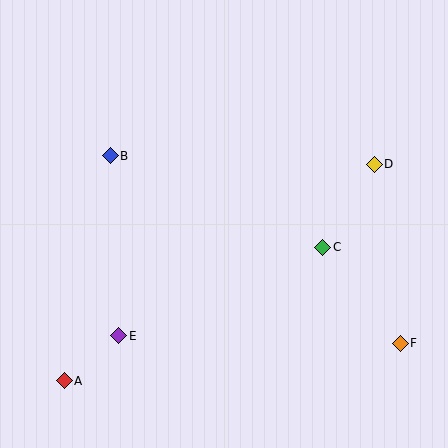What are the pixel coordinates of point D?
Point D is at (374, 164).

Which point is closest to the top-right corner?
Point D is closest to the top-right corner.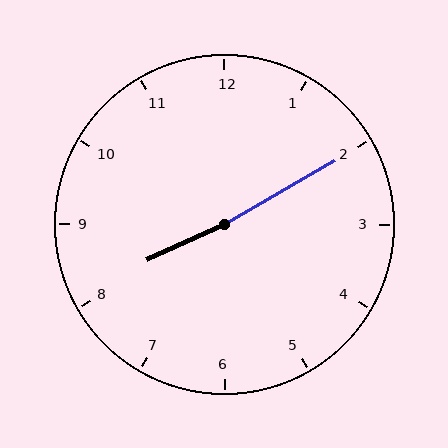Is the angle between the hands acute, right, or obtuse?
It is obtuse.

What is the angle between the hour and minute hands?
Approximately 175 degrees.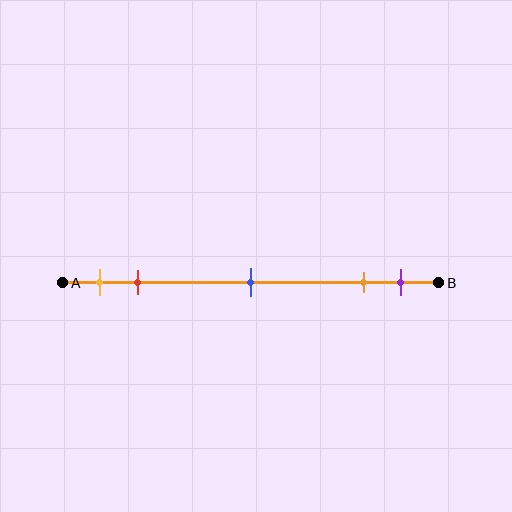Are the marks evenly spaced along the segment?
No, the marks are not evenly spaced.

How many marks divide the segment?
There are 5 marks dividing the segment.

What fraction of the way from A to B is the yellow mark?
The yellow mark is approximately 10% (0.1) of the way from A to B.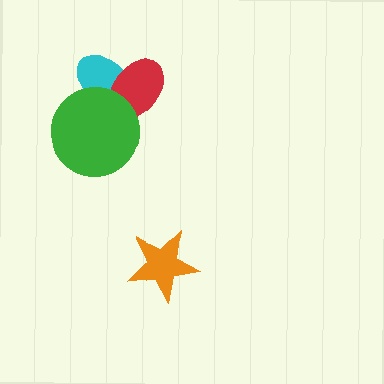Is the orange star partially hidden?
No, no other shape covers it.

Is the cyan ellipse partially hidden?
Yes, it is partially covered by another shape.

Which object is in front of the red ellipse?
The green circle is in front of the red ellipse.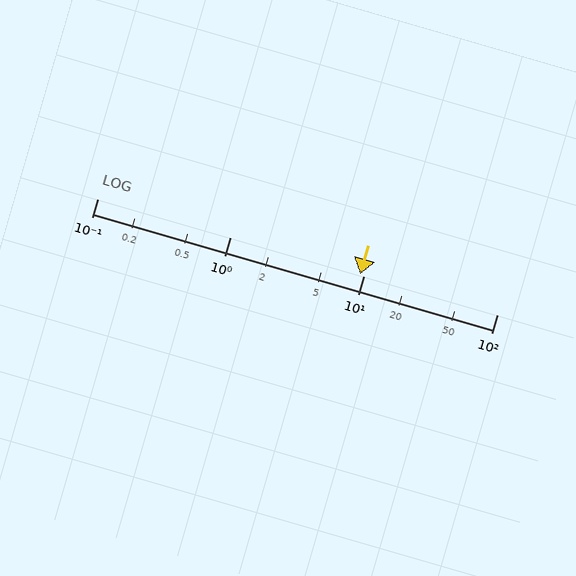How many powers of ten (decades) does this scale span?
The scale spans 3 decades, from 0.1 to 100.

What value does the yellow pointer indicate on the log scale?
The pointer indicates approximately 9.4.